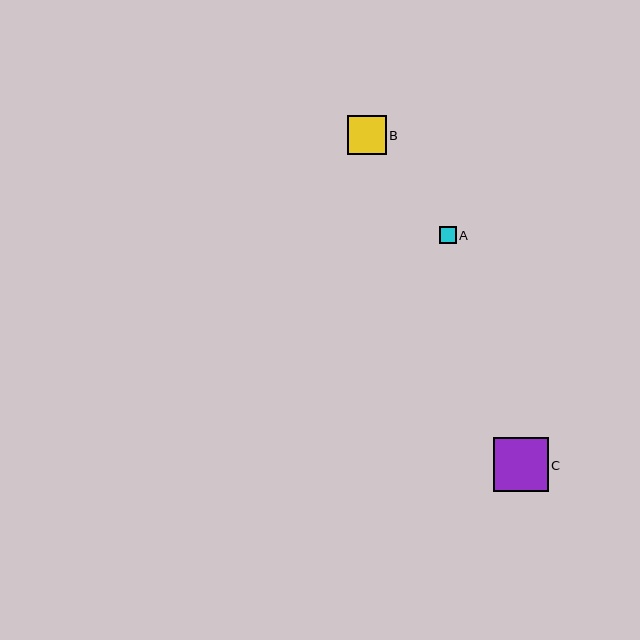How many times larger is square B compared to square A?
Square B is approximately 2.3 times the size of square A.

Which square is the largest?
Square C is the largest with a size of approximately 55 pixels.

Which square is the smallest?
Square A is the smallest with a size of approximately 17 pixels.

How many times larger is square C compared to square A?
Square C is approximately 3.2 times the size of square A.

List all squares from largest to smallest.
From largest to smallest: C, B, A.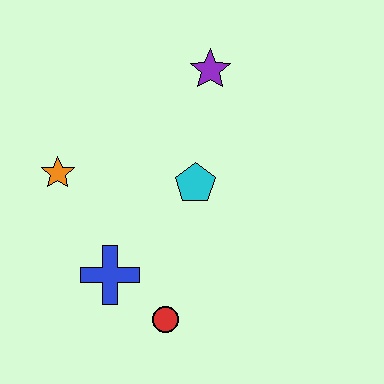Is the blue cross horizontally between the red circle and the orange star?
Yes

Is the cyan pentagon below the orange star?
Yes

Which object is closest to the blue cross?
The red circle is closest to the blue cross.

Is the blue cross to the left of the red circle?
Yes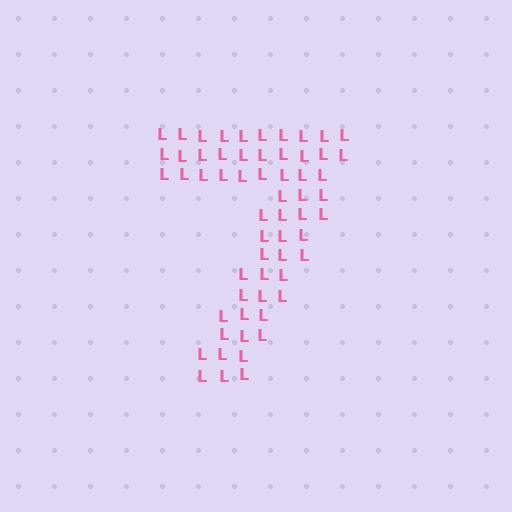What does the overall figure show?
The overall figure shows the digit 7.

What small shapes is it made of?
It is made of small letter L's.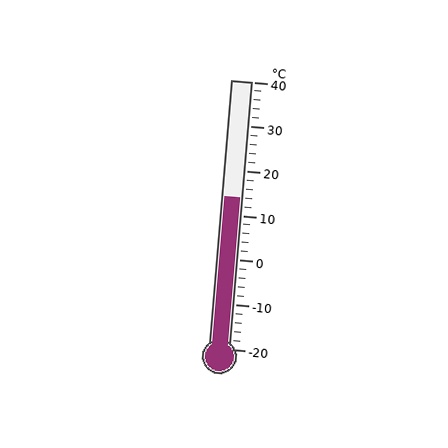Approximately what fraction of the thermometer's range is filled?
The thermometer is filled to approximately 55% of its range.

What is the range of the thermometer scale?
The thermometer scale ranges from -20°C to 40°C.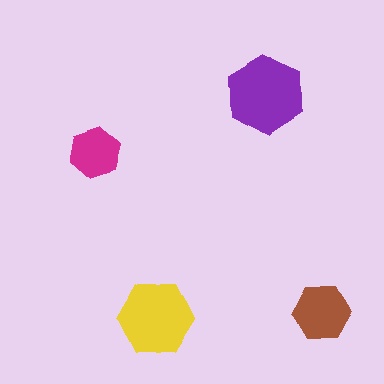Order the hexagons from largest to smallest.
the purple one, the yellow one, the brown one, the magenta one.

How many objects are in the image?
There are 4 objects in the image.